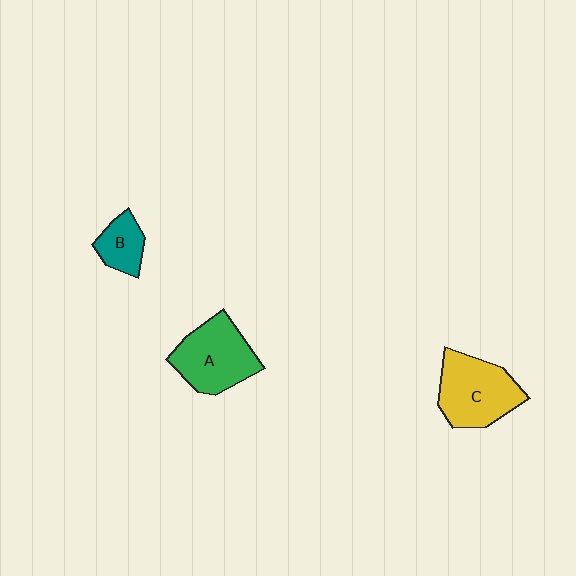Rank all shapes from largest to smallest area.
From largest to smallest: C (yellow), A (green), B (teal).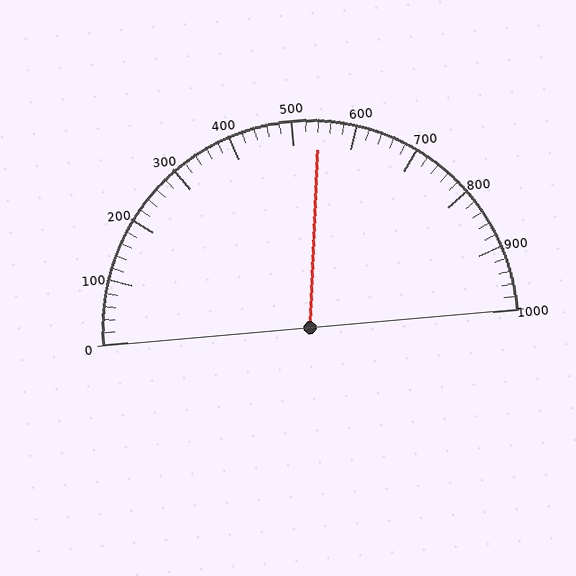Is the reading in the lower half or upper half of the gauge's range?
The reading is in the upper half of the range (0 to 1000).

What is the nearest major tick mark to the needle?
The nearest major tick mark is 500.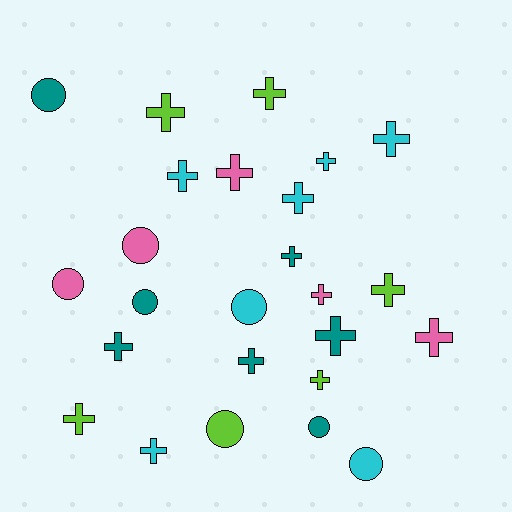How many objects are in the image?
There are 25 objects.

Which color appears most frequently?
Cyan, with 7 objects.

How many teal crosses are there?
There are 4 teal crosses.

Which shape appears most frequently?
Cross, with 17 objects.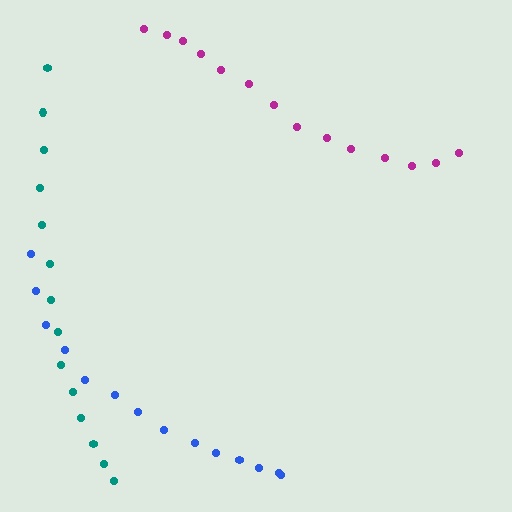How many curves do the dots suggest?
There are 3 distinct paths.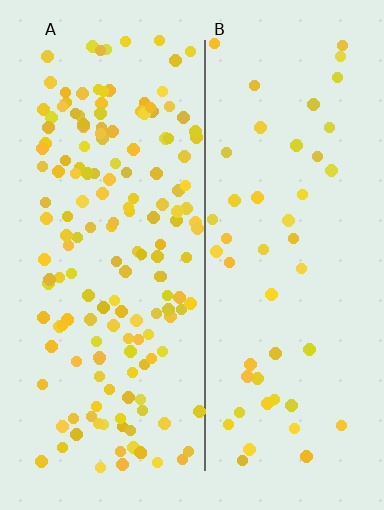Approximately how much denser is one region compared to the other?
Approximately 3.4× — region A over region B.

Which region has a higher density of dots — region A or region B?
A (the left).